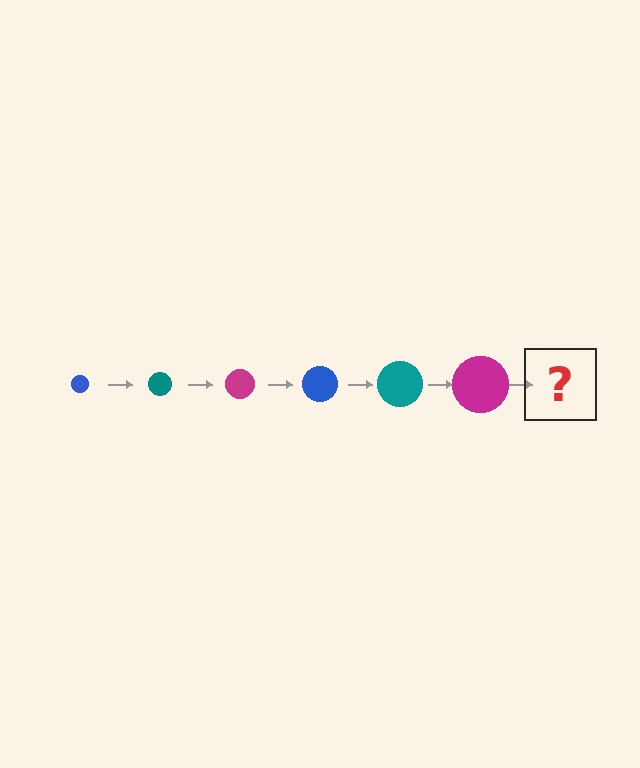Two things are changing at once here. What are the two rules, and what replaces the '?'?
The two rules are that the circle grows larger each step and the color cycles through blue, teal, and magenta. The '?' should be a blue circle, larger than the previous one.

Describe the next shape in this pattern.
It should be a blue circle, larger than the previous one.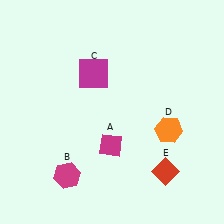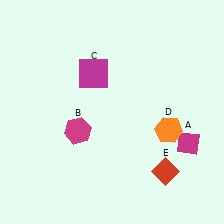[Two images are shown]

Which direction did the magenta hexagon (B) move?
The magenta hexagon (B) moved up.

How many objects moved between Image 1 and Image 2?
2 objects moved between the two images.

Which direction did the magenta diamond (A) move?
The magenta diamond (A) moved right.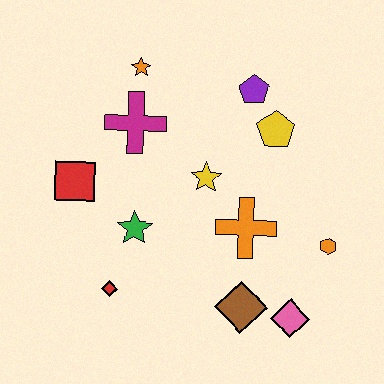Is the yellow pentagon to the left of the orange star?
No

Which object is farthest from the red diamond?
The purple pentagon is farthest from the red diamond.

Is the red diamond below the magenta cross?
Yes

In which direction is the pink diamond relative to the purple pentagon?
The pink diamond is below the purple pentagon.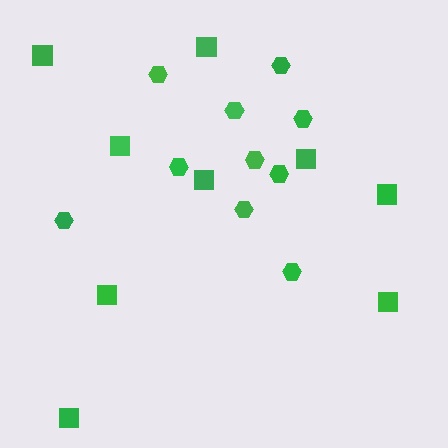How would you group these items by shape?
There are 2 groups: one group of hexagons (10) and one group of squares (9).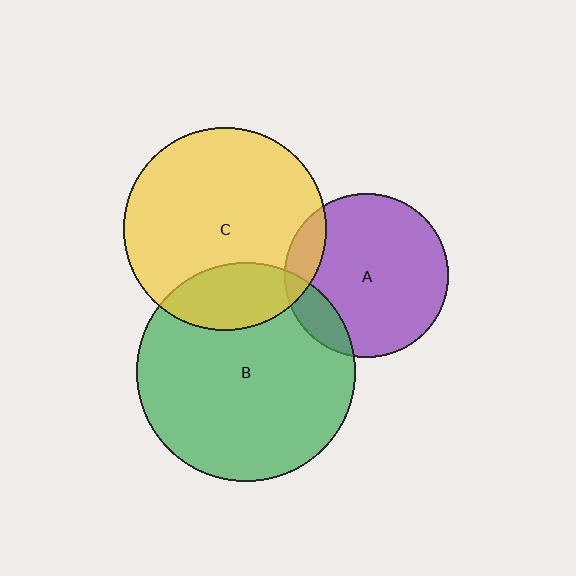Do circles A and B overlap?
Yes.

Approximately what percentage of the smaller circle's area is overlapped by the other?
Approximately 15%.